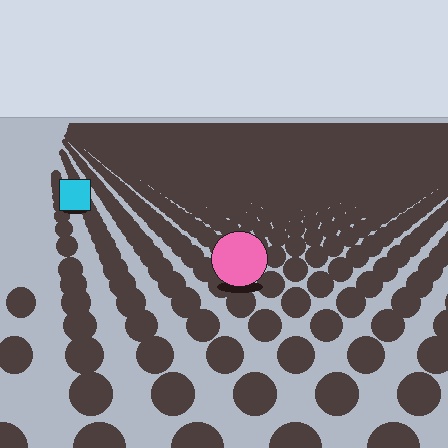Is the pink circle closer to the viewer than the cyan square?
Yes. The pink circle is closer — you can tell from the texture gradient: the ground texture is coarser near it.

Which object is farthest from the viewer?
The cyan square is farthest from the viewer. It appears smaller and the ground texture around it is denser.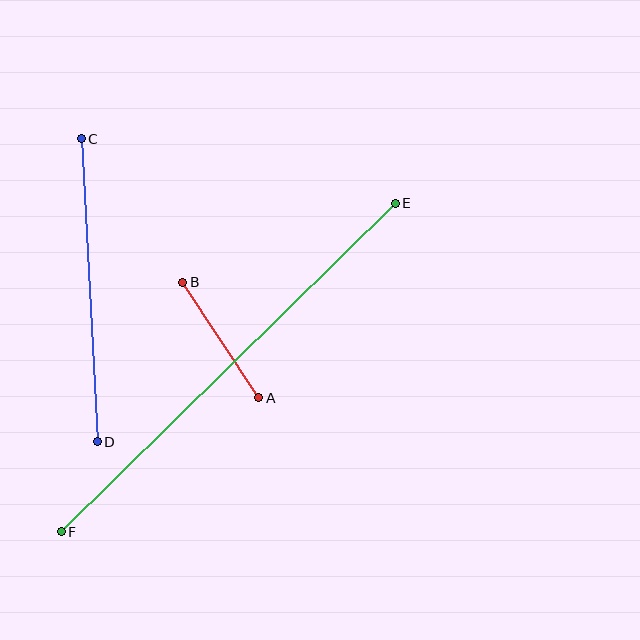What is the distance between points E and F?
The distance is approximately 468 pixels.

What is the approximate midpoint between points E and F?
The midpoint is at approximately (228, 368) pixels.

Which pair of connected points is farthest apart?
Points E and F are farthest apart.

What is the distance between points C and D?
The distance is approximately 304 pixels.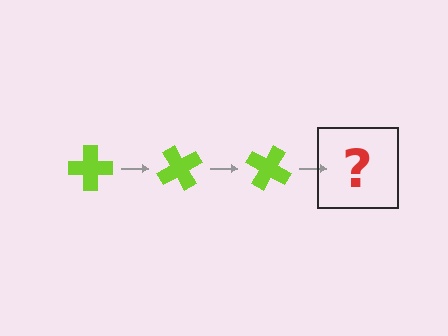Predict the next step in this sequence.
The next step is a lime cross rotated 180 degrees.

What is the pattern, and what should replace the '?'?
The pattern is that the cross rotates 60 degrees each step. The '?' should be a lime cross rotated 180 degrees.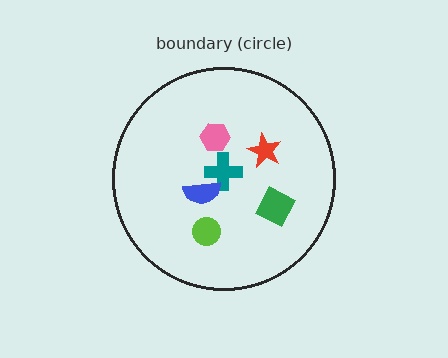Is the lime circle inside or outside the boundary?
Inside.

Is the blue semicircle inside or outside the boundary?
Inside.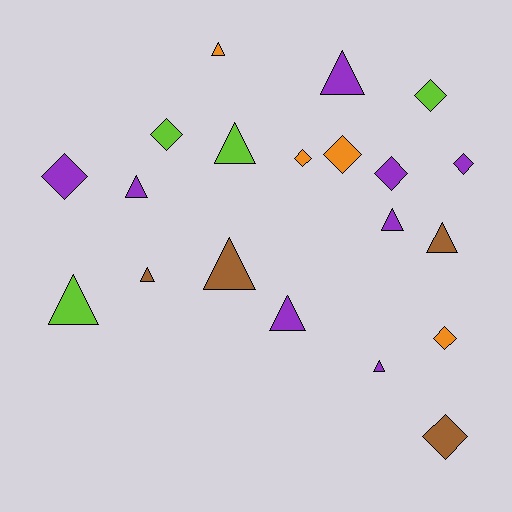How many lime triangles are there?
There are 2 lime triangles.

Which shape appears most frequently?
Triangle, with 11 objects.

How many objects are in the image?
There are 20 objects.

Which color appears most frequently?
Purple, with 8 objects.